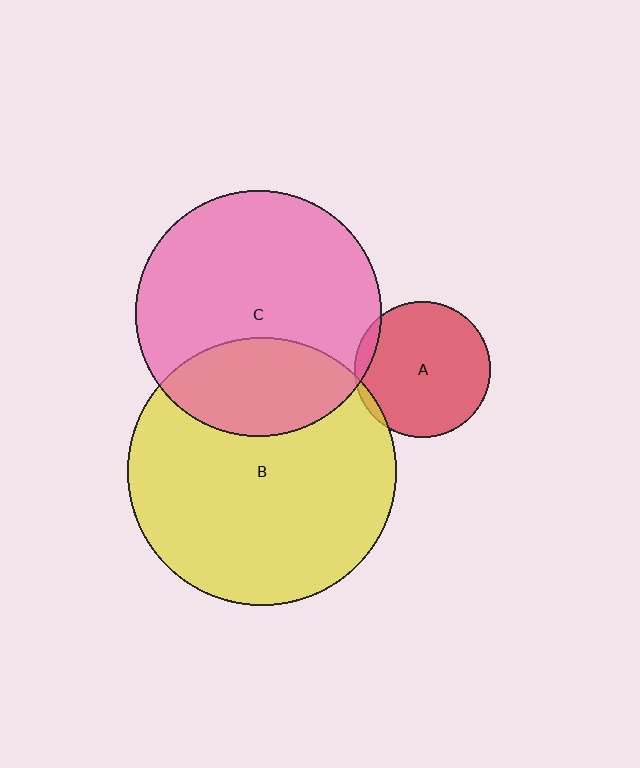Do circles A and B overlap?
Yes.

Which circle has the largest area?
Circle B (yellow).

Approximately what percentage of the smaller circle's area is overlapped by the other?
Approximately 5%.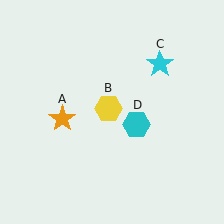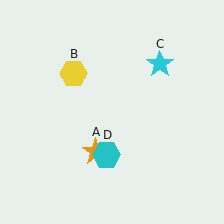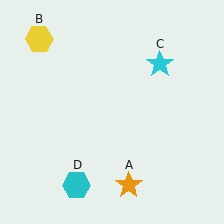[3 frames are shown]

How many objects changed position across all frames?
3 objects changed position: orange star (object A), yellow hexagon (object B), cyan hexagon (object D).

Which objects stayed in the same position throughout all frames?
Cyan star (object C) remained stationary.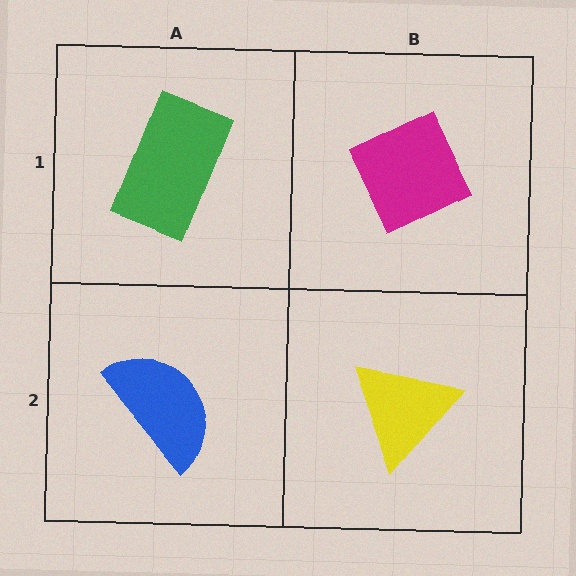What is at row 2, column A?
A blue semicircle.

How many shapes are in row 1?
2 shapes.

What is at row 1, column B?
A magenta diamond.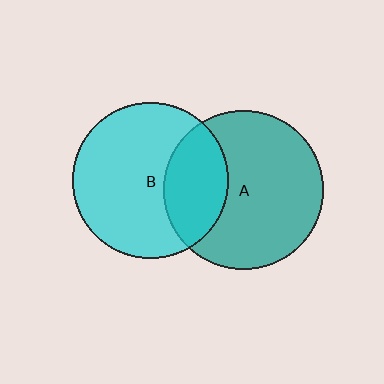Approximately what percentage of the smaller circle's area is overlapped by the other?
Approximately 30%.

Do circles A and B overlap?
Yes.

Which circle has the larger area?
Circle A (teal).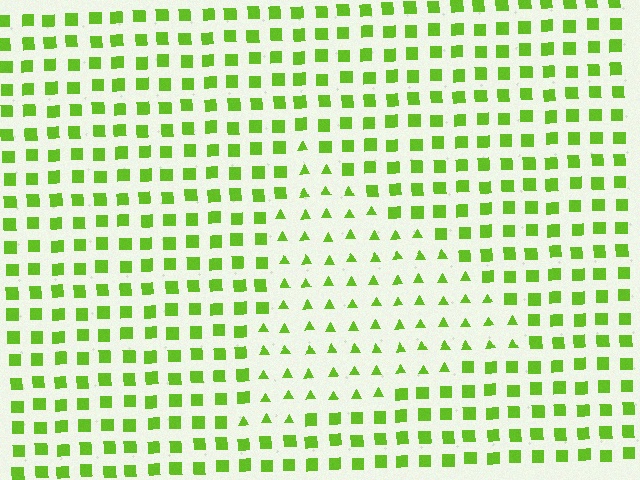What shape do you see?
I see a triangle.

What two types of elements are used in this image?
The image uses triangles inside the triangle region and squares outside it.